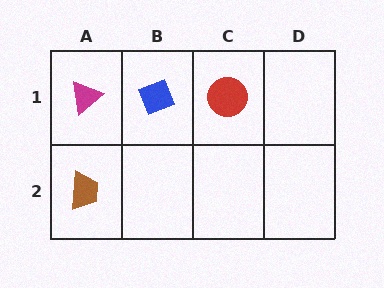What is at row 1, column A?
A magenta triangle.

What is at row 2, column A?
A brown trapezoid.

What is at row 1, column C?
A red circle.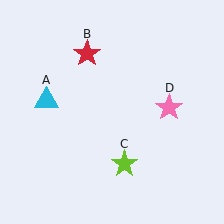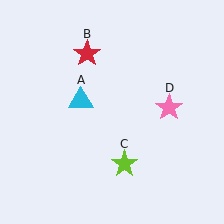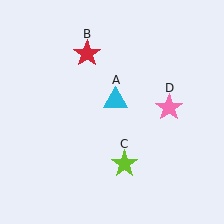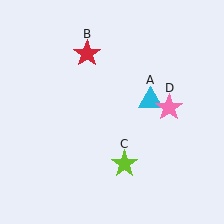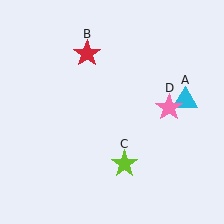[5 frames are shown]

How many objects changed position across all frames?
1 object changed position: cyan triangle (object A).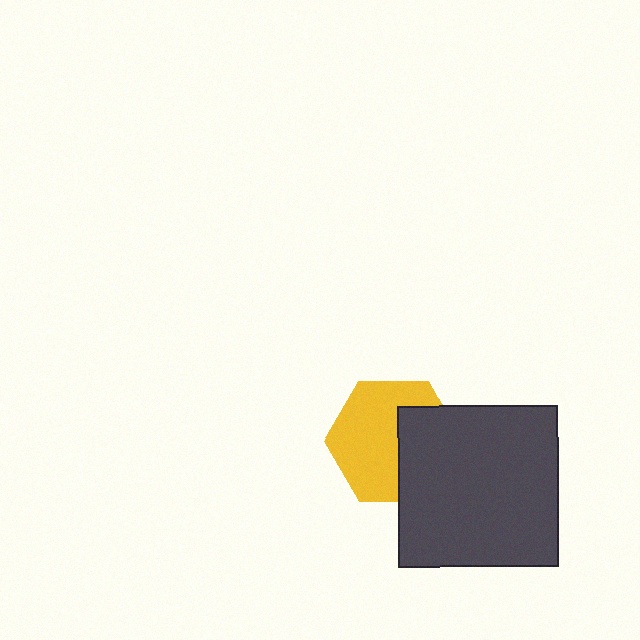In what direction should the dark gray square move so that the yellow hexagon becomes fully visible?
The dark gray square should move right. That is the shortest direction to clear the overlap and leave the yellow hexagon fully visible.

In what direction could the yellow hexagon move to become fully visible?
The yellow hexagon could move left. That would shift it out from behind the dark gray square entirely.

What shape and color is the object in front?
The object in front is a dark gray square.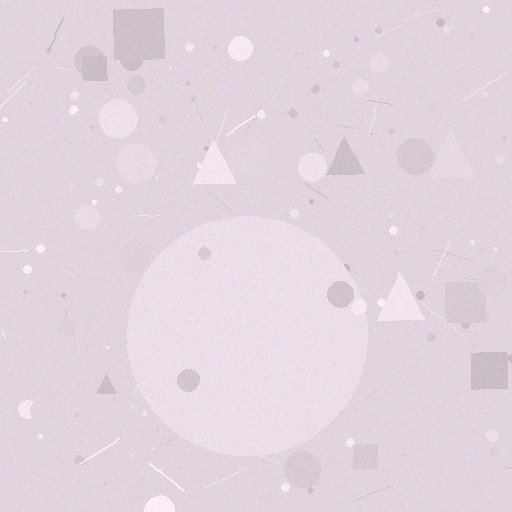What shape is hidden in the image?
A circle is hidden in the image.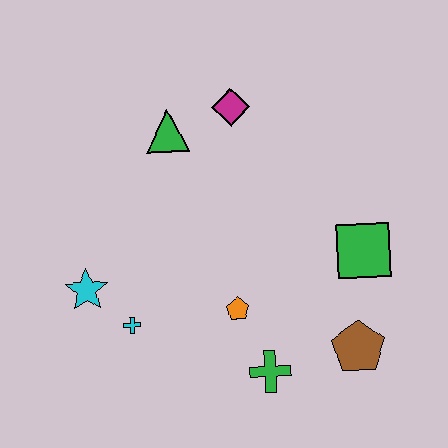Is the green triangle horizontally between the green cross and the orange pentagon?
No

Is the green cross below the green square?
Yes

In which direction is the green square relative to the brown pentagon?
The green square is above the brown pentagon.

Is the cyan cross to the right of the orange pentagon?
No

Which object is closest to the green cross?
The orange pentagon is closest to the green cross.